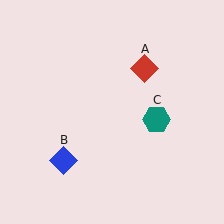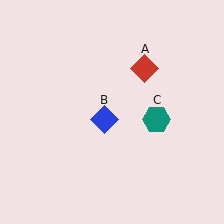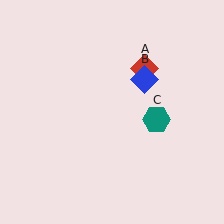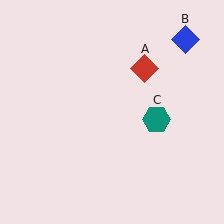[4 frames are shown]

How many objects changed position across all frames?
1 object changed position: blue diamond (object B).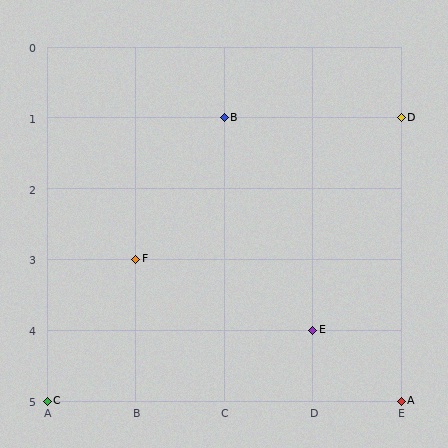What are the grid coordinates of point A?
Point A is at grid coordinates (E, 5).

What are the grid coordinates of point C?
Point C is at grid coordinates (A, 5).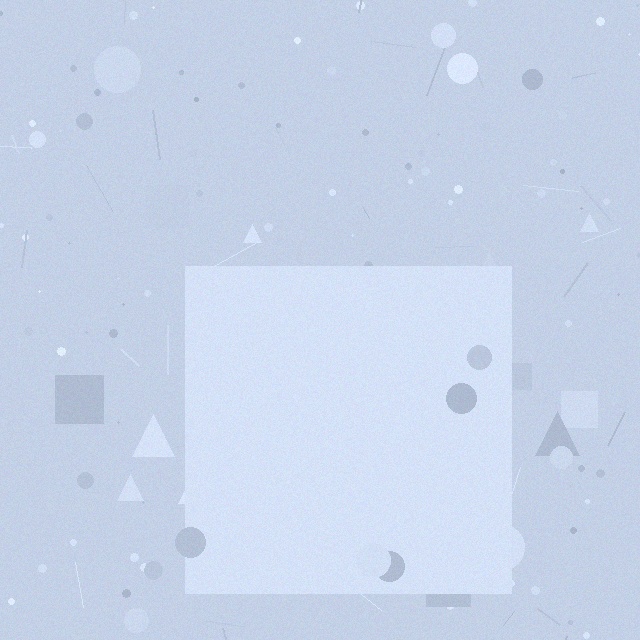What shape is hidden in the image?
A square is hidden in the image.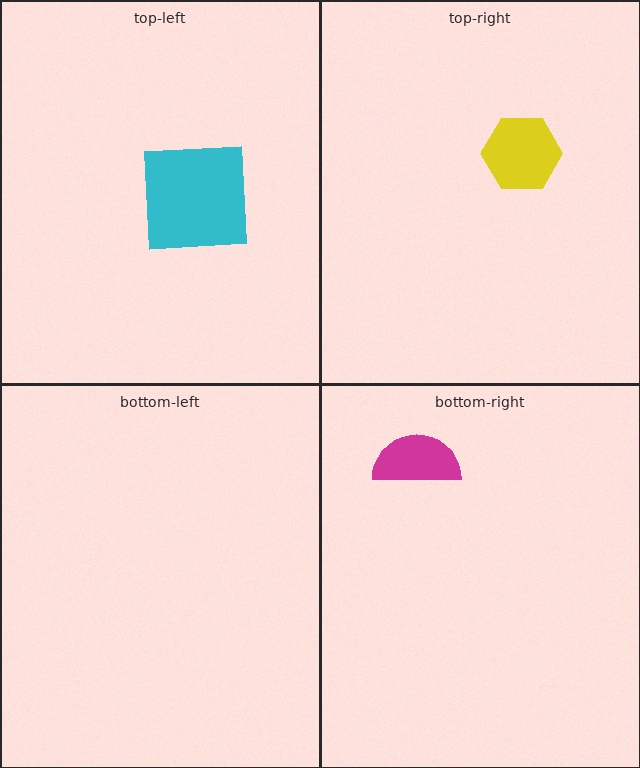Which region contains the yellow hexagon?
The top-right region.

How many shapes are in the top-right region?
1.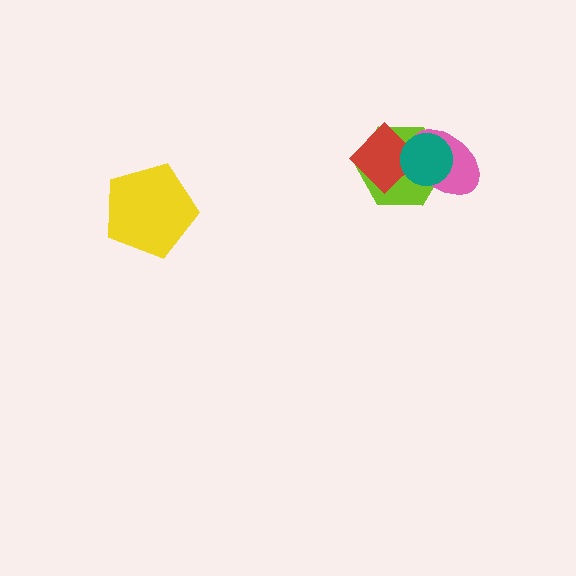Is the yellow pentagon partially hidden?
No, no other shape covers it.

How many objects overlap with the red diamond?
3 objects overlap with the red diamond.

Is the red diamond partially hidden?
Yes, it is partially covered by another shape.